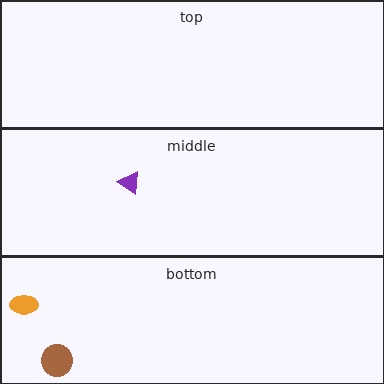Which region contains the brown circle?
The bottom region.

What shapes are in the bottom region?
The brown circle, the orange ellipse.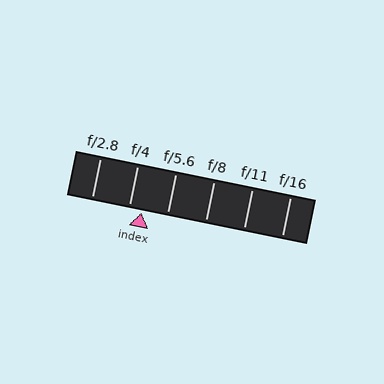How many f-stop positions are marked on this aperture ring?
There are 6 f-stop positions marked.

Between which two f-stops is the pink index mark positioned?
The index mark is between f/4 and f/5.6.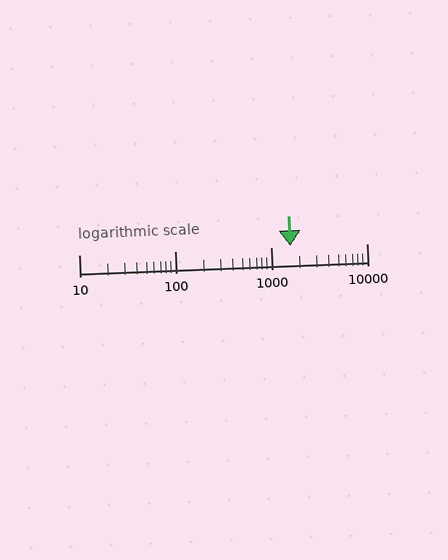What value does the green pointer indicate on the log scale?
The pointer indicates approximately 1600.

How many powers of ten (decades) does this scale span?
The scale spans 3 decades, from 10 to 10000.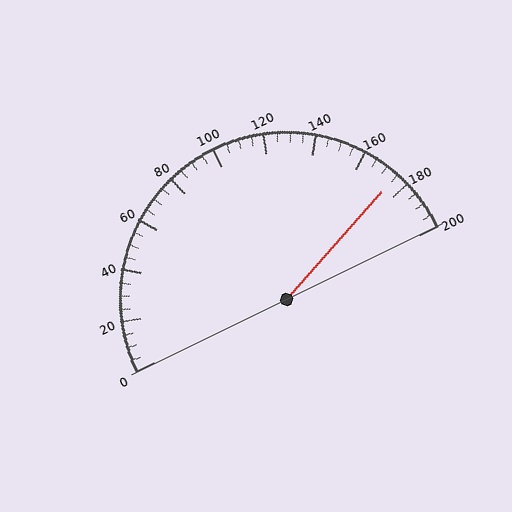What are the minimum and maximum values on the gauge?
The gauge ranges from 0 to 200.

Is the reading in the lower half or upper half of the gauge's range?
The reading is in the upper half of the range (0 to 200).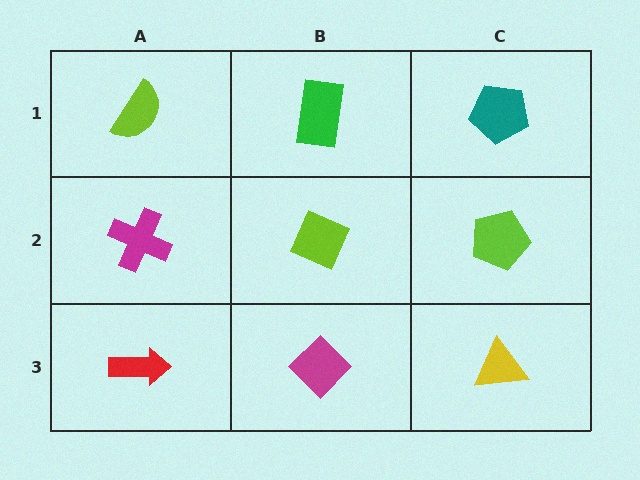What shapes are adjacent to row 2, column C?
A teal pentagon (row 1, column C), a yellow triangle (row 3, column C), a lime diamond (row 2, column B).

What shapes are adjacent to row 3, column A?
A magenta cross (row 2, column A), a magenta diamond (row 3, column B).